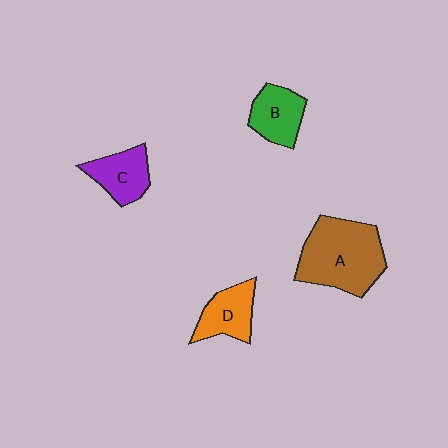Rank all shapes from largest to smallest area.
From largest to smallest: A (brown), D (orange), B (green), C (purple).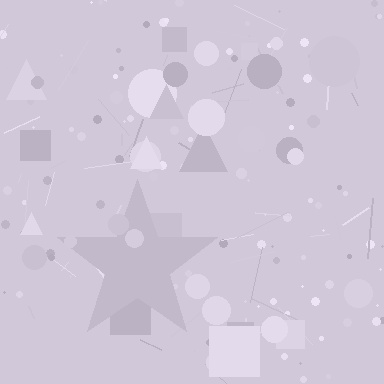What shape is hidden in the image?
A star is hidden in the image.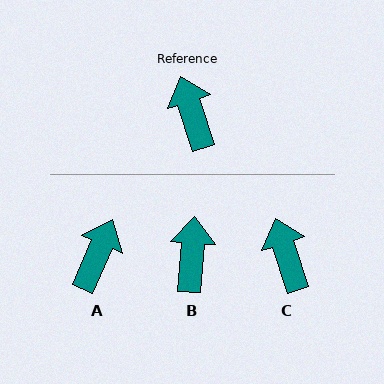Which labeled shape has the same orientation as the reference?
C.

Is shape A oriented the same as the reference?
No, it is off by about 41 degrees.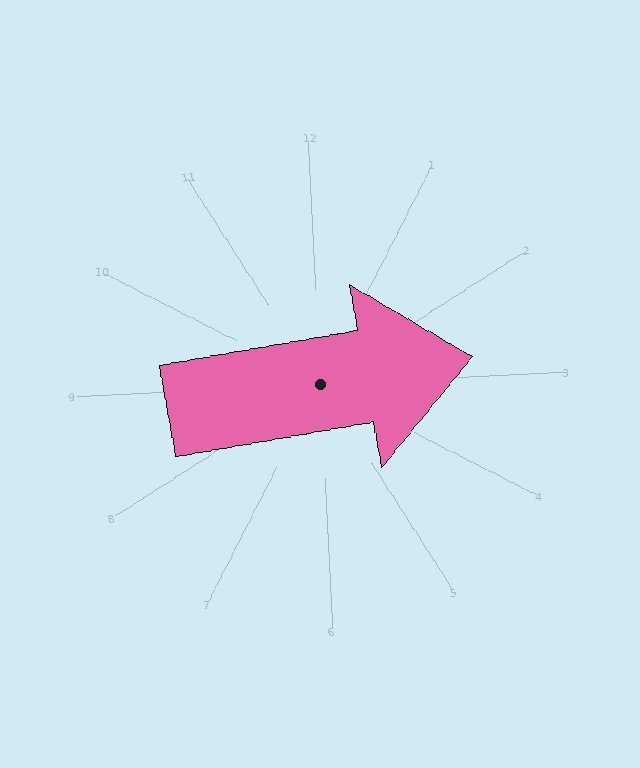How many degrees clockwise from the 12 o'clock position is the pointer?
Approximately 83 degrees.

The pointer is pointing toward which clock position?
Roughly 3 o'clock.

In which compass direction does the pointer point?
East.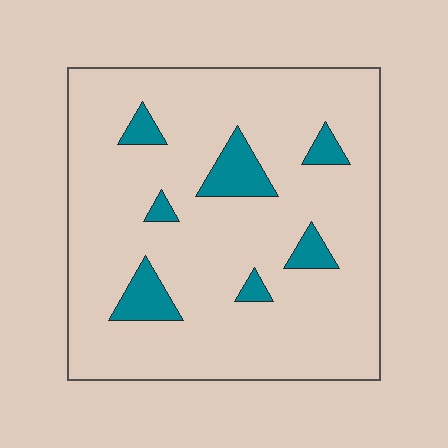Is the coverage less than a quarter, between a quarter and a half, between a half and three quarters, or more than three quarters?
Less than a quarter.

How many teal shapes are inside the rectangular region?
7.